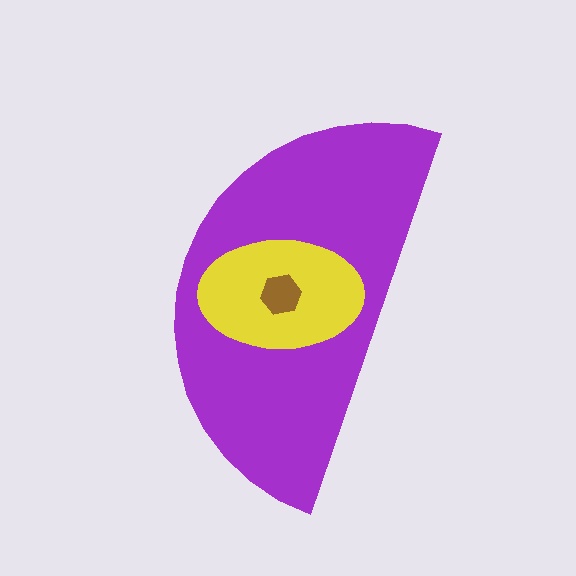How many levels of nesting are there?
3.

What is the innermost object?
The brown hexagon.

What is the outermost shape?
The purple semicircle.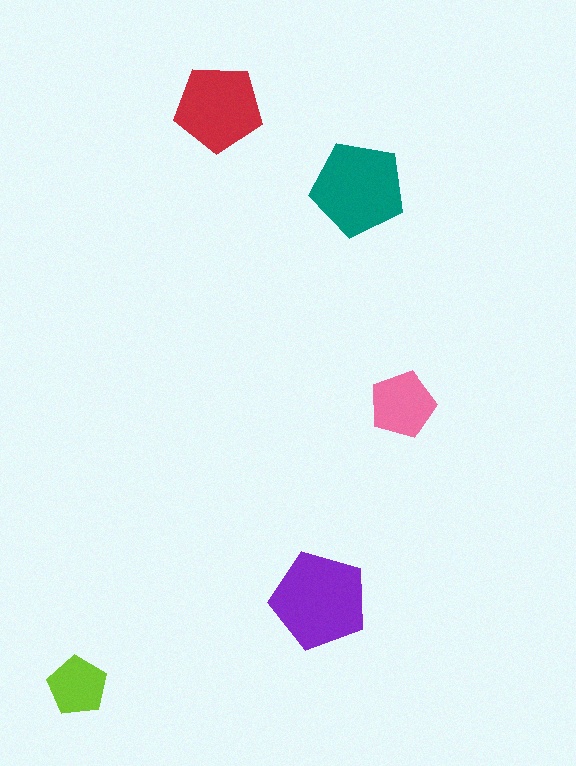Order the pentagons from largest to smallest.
the purple one, the teal one, the red one, the pink one, the lime one.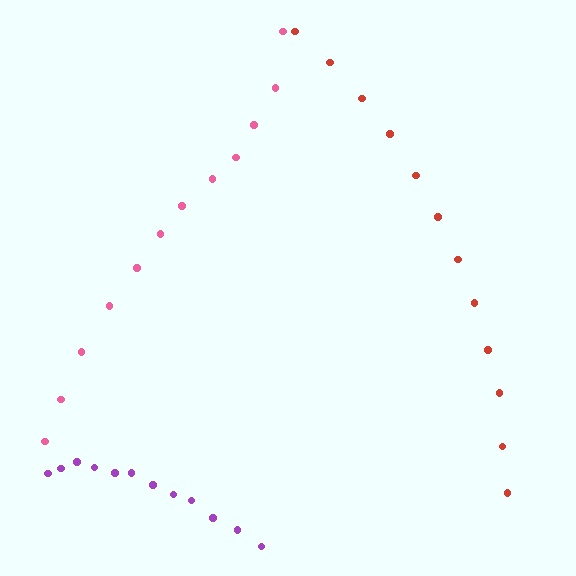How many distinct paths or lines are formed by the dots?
There are 3 distinct paths.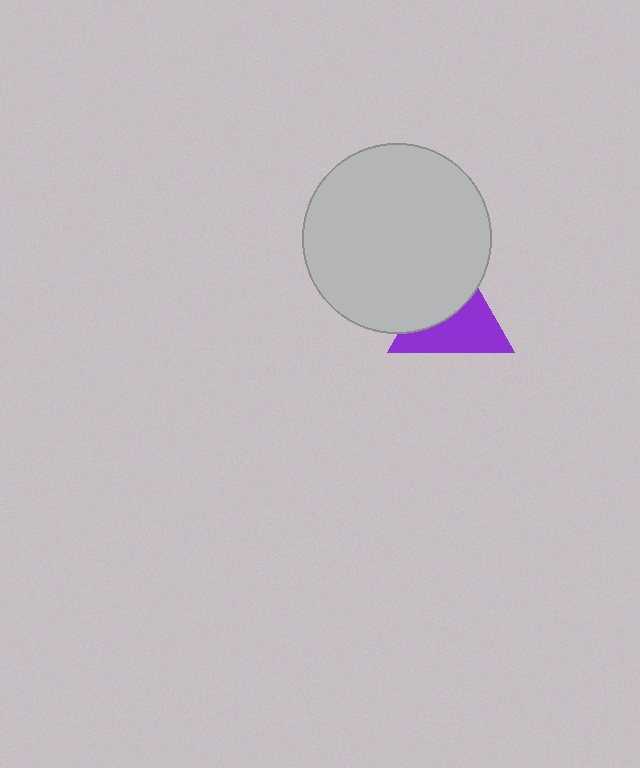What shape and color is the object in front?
The object in front is a light gray circle.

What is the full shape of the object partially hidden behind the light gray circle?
The partially hidden object is a purple triangle.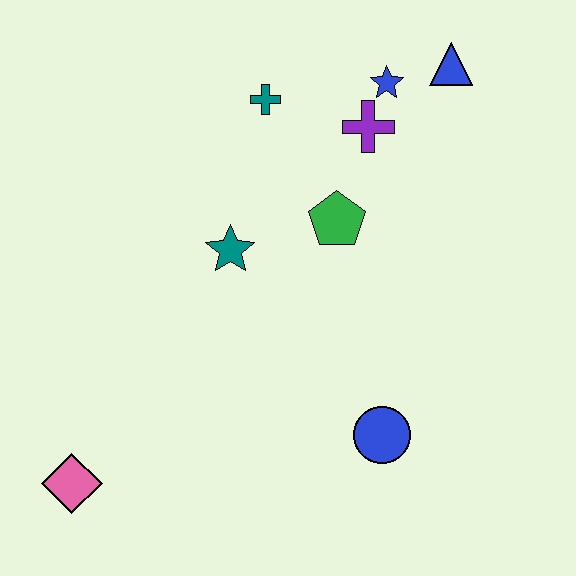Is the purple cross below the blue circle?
No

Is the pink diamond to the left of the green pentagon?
Yes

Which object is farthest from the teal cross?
The pink diamond is farthest from the teal cross.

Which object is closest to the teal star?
The green pentagon is closest to the teal star.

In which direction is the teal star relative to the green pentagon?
The teal star is to the left of the green pentagon.